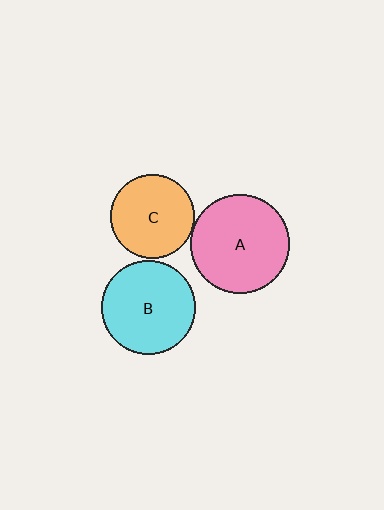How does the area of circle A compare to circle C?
Approximately 1.4 times.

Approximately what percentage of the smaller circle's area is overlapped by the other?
Approximately 5%.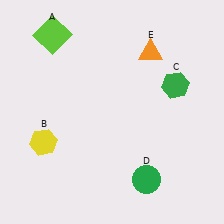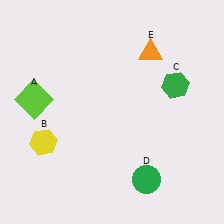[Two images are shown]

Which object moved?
The lime square (A) moved down.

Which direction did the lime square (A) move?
The lime square (A) moved down.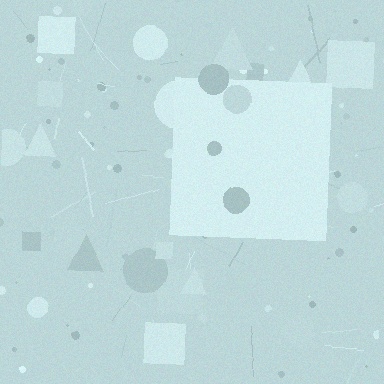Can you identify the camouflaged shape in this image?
The camouflaged shape is a square.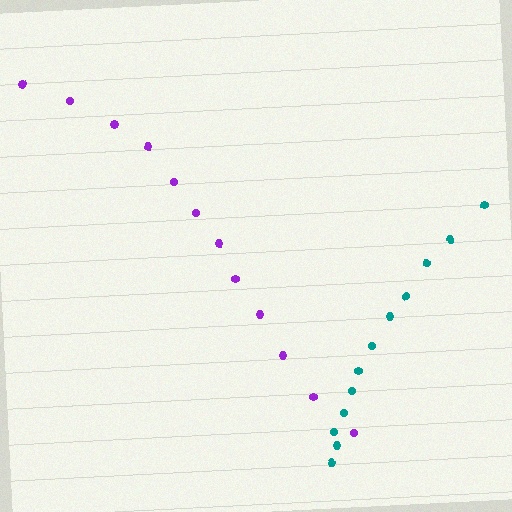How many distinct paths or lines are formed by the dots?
There are 2 distinct paths.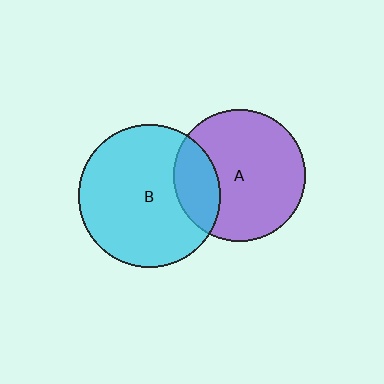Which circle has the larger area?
Circle B (cyan).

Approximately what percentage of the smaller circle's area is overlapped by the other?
Approximately 25%.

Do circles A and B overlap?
Yes.